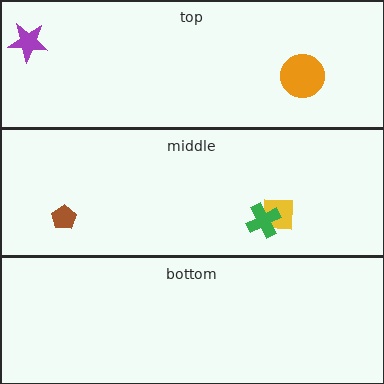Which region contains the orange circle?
The top region.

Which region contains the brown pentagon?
The middle region.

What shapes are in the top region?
The purple star, the orange circle.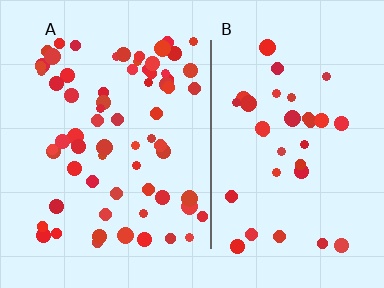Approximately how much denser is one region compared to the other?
Approximately 2.0× — region A over region B.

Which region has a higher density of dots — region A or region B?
A (the left).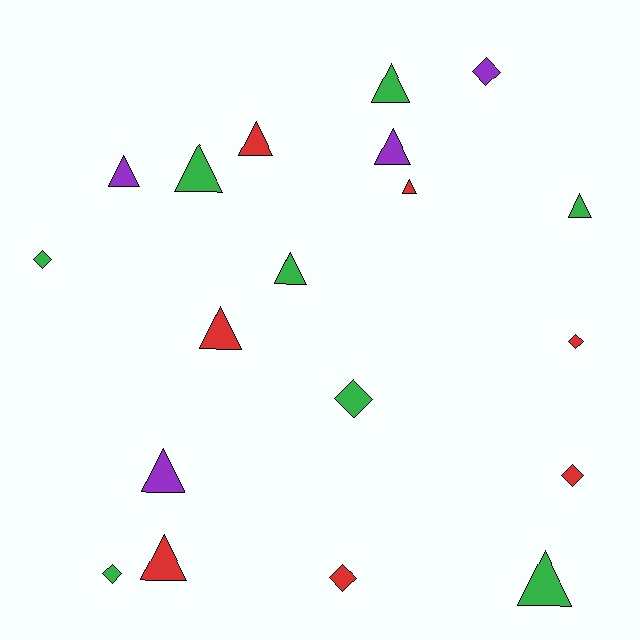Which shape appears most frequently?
Triangle, with 12 objects.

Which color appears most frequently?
Green, with 8 objects.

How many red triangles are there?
There are 4 red triangles.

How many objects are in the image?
There are 19 objects.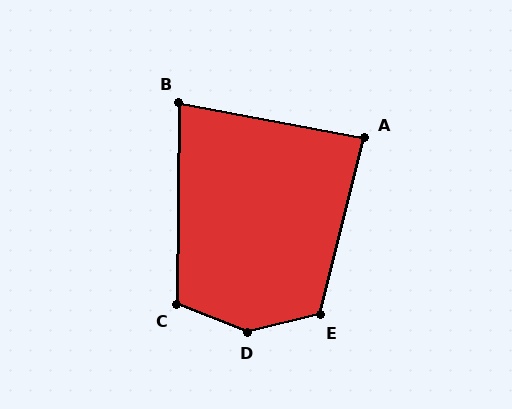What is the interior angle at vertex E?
Approximately 117 degrees (obtuse).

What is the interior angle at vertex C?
Approximately 110 degrees (obtuse).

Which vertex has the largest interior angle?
D, at approximately 146 degrees.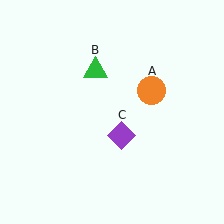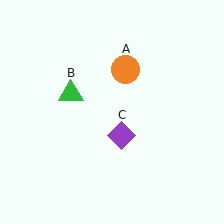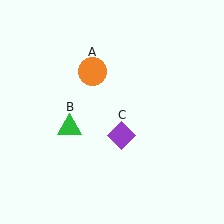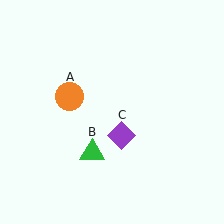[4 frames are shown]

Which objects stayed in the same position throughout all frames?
Purple diamond (object C) remained stationary.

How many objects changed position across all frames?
2 objects changed position: orange circle (object A), green triangle (object B).